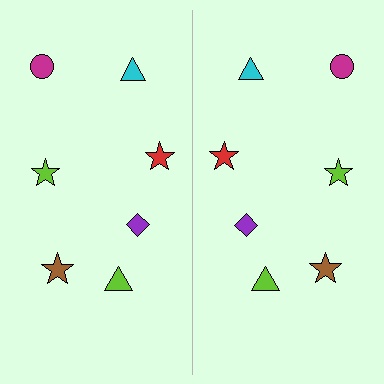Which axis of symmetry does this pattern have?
The pattern has a vertical axis of symmetry running through the center of the image.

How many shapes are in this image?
There are 14 shapes in this image.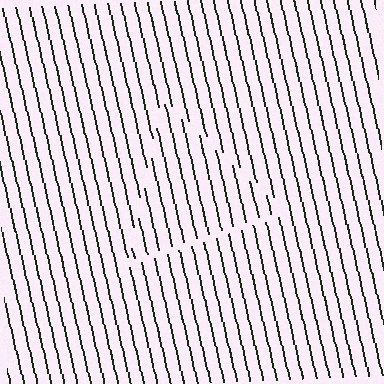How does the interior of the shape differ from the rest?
The interior of the shape contains the same grating, shifted by half a period — the contour is defined by the phase discontinuity where line-ends from the inner and outer gratings abut.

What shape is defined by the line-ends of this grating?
An illusory triangle. The interior of the shape contains the same grating, shifted by half a period — the contour is defined by the phase discontinuity where line-ends from the inner and outer gratings abut.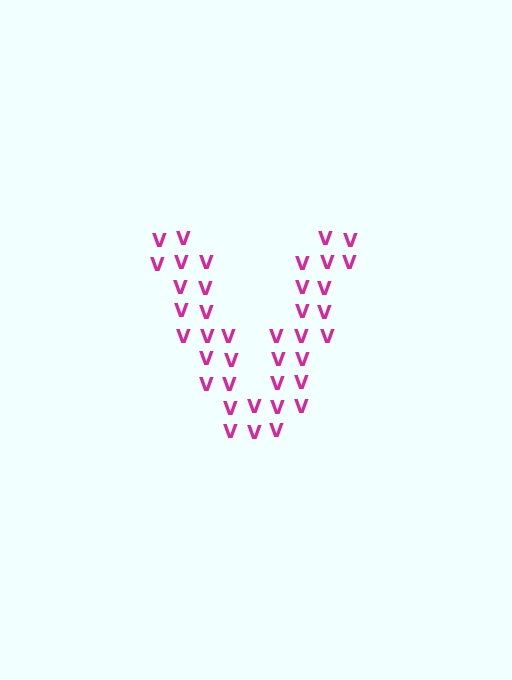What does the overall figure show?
The overall figure shows the letter V.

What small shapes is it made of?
It is made of small letter V's.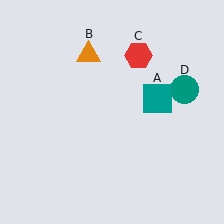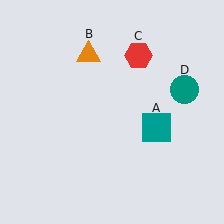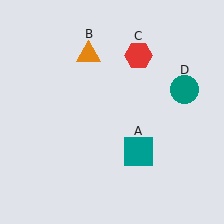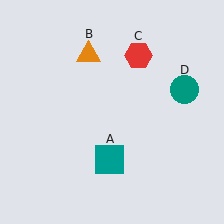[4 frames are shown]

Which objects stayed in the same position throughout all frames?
Orange triangle (object B) and red hexagon (object C) and teal circle (object D) remained stationary.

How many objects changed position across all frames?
1 object changed position: teal square (object A).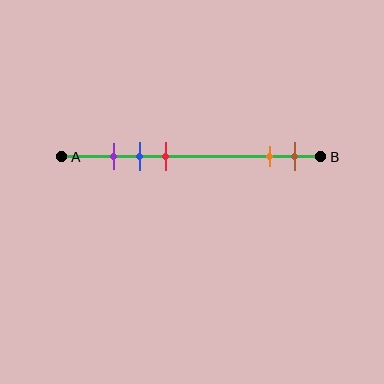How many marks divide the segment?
There are 5 marks dividing the segment.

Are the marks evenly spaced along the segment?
No, the marks are not evenly spaced.